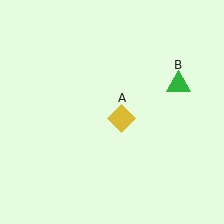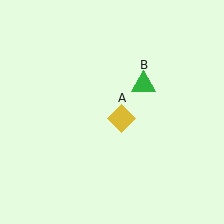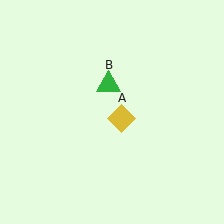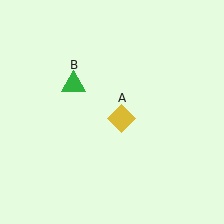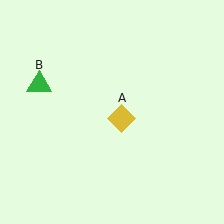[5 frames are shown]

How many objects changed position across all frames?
1 object changed position: green triangle (object B).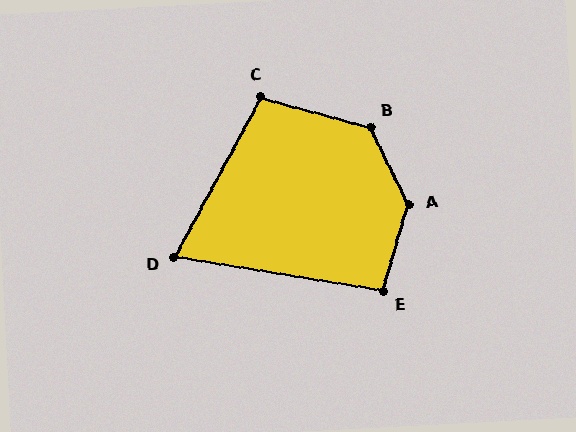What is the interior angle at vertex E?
Approximately 97 degrees (obtuse).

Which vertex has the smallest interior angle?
D, at approximately 71 degrees.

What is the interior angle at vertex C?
Approximately 104 degrees (obtuse).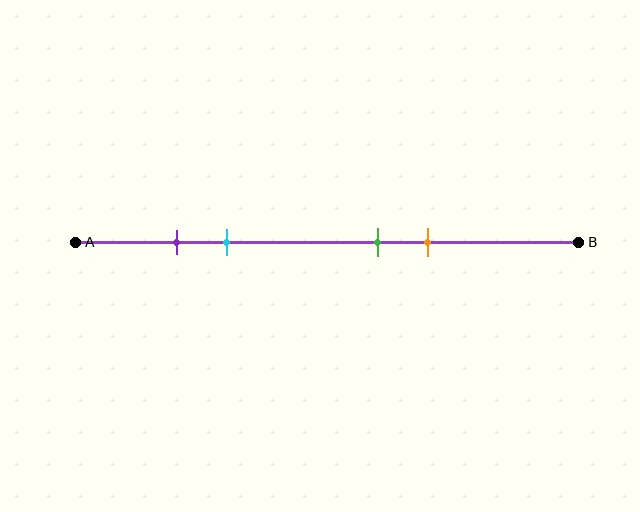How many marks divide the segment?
There are 4 marks dividing the segment.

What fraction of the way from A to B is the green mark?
The green mark is approximately 60% (0.6) of the way from A to B.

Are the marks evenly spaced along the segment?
No, the marks are not evenly spaced.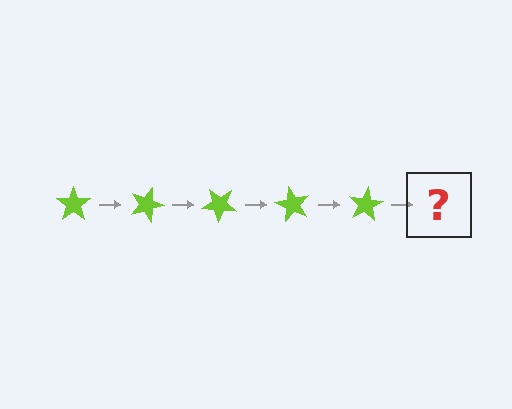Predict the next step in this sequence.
The next step is a lime star rotated 100 degrees.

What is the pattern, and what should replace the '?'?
The pattern is that the star rotates 20 degrees each step. The '?' should be a lime star rotated 100 degrees.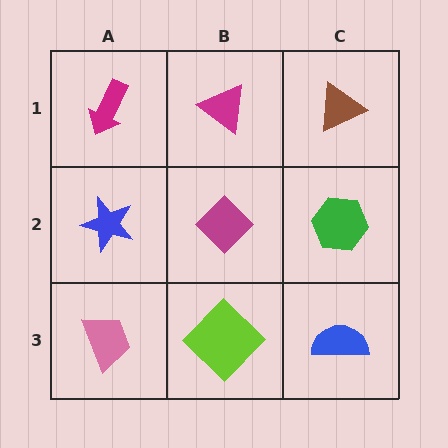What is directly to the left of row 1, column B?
A magenta arrow.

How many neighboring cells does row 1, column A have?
2.